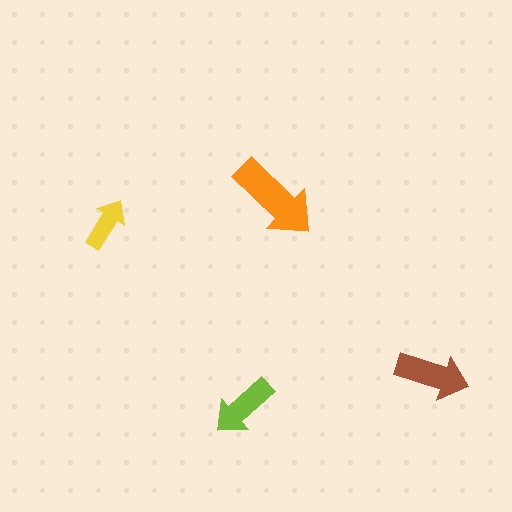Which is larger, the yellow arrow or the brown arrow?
The brown one.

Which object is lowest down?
The lime arrow is bottommost.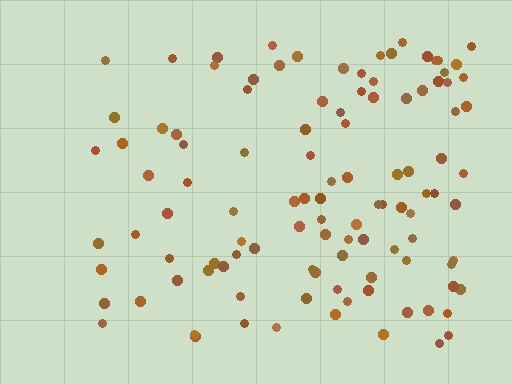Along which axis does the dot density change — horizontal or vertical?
Horizontal.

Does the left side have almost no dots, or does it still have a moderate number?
Still a moderate number, just noticeably fewer than the right.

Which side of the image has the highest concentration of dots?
The right.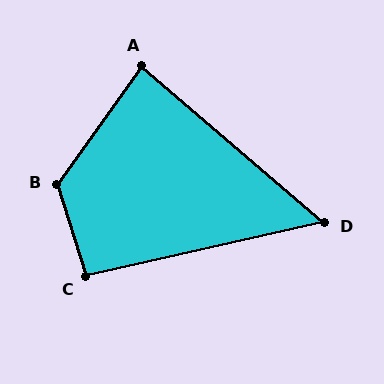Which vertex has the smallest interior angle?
D, at approximately 53 degrees.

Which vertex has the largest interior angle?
B, at approximately 127 degrees.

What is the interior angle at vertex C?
Approximately 95 degrees (approximately right).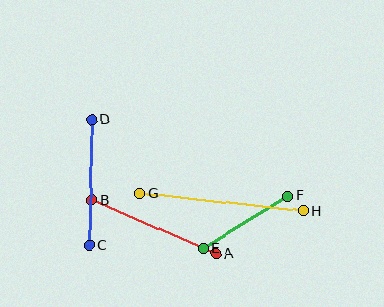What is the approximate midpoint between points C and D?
The midpoint is at approximately (91, 183) pixels.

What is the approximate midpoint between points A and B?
The midpoint is at approximately (154, 227) pixels.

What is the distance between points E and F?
The distance is approximately 99 pixels.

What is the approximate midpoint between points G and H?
The midpoint is at approximately (221, 202) pixels.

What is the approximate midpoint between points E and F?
The midpoint is at approximately (246, 222) pixels.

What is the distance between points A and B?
The distance is approximately 135 pixels.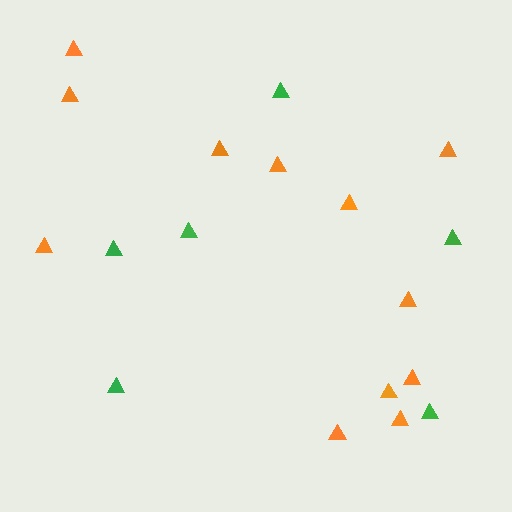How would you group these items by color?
There are 2 groups: one group of orange triangles (12) and one group of green triangles (6).